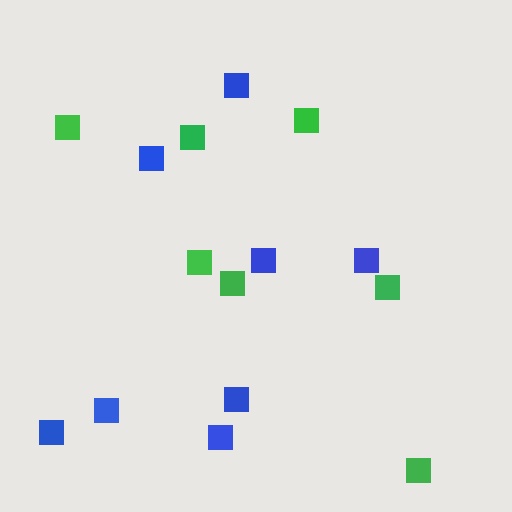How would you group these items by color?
There are 2 groups: one group of blue squares (8) and one group of green squares (7).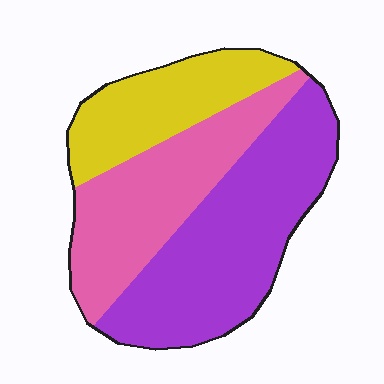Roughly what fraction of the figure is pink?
Pink takes up about one third (1/3) of the figure.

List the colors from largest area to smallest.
From largest to smallest: purple, pink, yellow.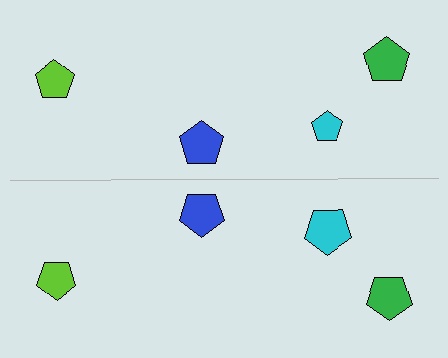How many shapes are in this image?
There are 8 shapes in this image.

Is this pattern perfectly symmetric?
No, the pattern is not perfectly symmetric. The cyan pentagon on the bottom side has a different size than its mirror counterpart.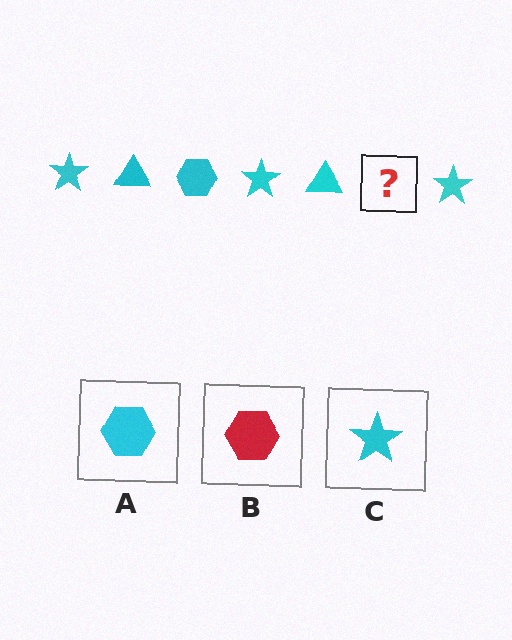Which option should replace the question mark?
Option A.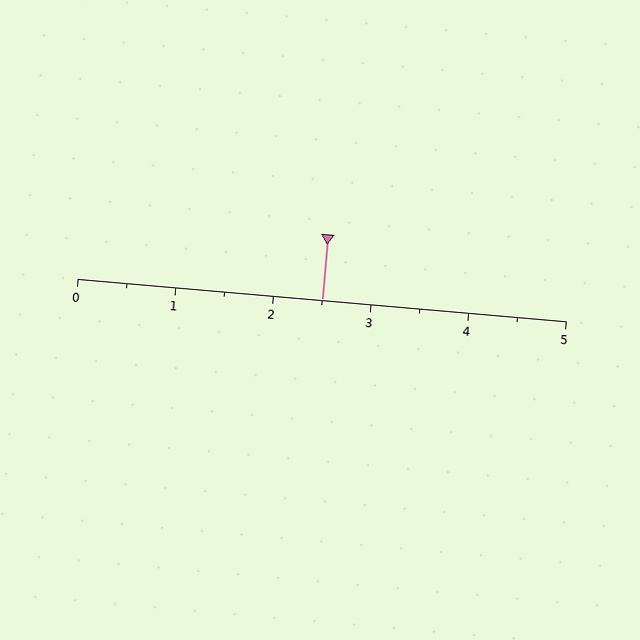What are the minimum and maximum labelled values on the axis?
The axis runs from 0 to 5.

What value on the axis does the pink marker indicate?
The marker indicates approximately 2.5.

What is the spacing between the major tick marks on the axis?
The major ticks are spaced 1 apart.